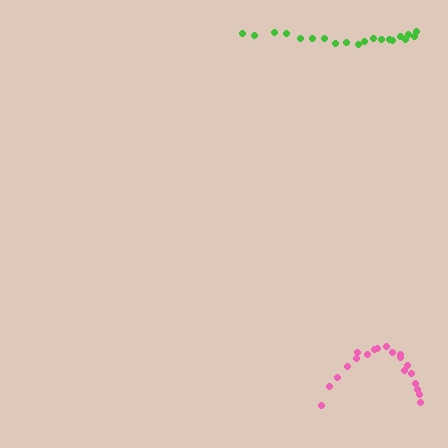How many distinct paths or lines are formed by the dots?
There are 2 distinct paths.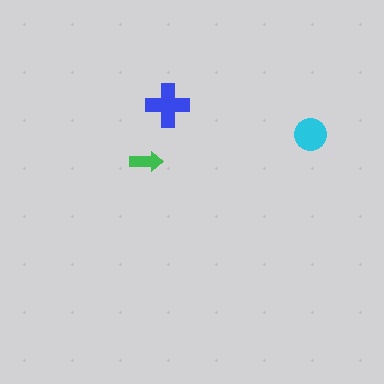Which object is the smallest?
The green arrow.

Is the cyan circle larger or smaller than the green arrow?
Larger.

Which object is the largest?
The blue cross.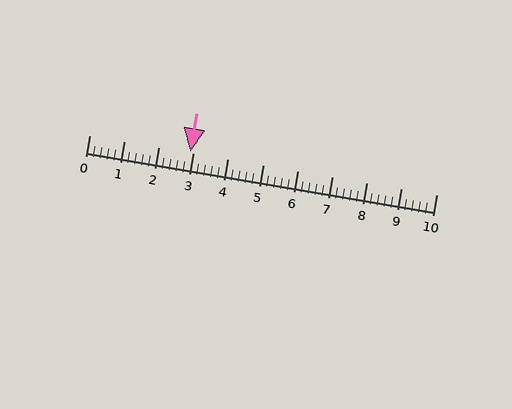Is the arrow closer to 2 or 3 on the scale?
The arrow is closer to 3.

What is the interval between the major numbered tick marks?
The major tick marks are spaced 1 units apart.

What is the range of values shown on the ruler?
The ruler shows values from 0 to 10.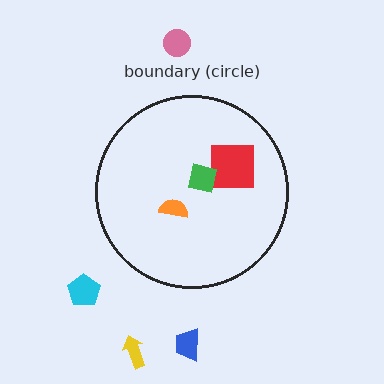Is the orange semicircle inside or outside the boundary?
Inside.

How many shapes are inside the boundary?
3 inside, 4 outside.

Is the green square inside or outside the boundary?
Inside.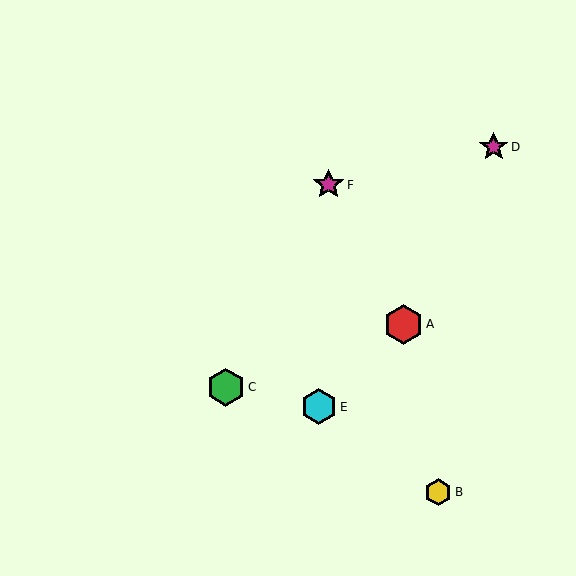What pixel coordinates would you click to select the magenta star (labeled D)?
Click at (494, 147) to select the magenta star D.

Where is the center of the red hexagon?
The center of the red hexagon is at (403, 324).